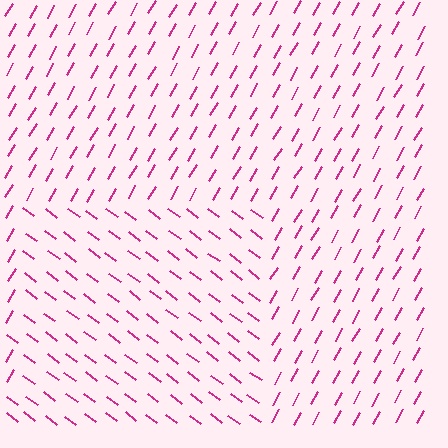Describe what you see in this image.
The image is filled with small magenta line segments. A rectangle region in the image has lines oriented differently from the surrounding lines, creating a visible texture boundary.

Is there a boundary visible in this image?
Yes, there is a texture boundary formed by a change in line orientation.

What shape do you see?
I see a rectangle.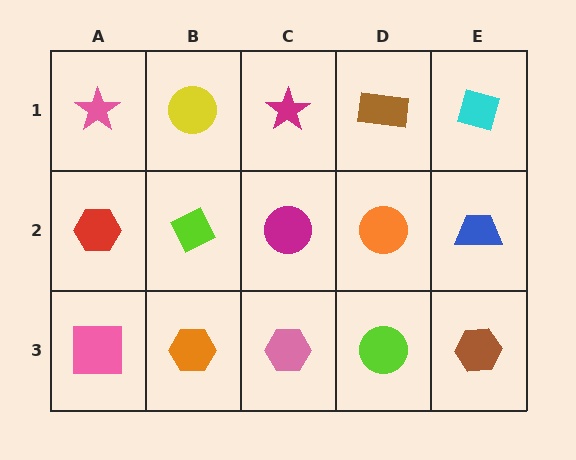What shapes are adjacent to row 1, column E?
A blue trapezoid (row 2, column E), a brown rectangle (row 1, column D).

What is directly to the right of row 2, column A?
A lime diamond.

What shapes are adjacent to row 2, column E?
A cyan diamond (row 1, column E), a brown hexagon (row 3, column E), an orange circle (row 2, column D).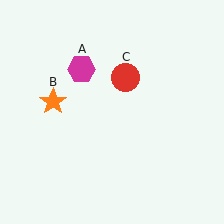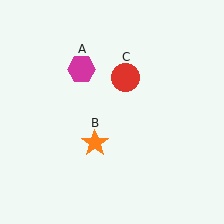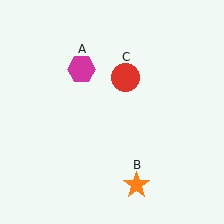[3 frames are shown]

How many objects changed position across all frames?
1 object changed position: orange star (object B).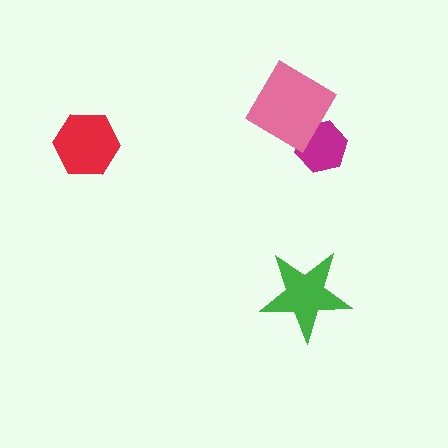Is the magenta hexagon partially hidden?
Yes, it is partially covered by another shape.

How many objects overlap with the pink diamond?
1 object overlaps with the pink diamond.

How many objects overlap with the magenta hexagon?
1 object overlaps with the magenta hexagon.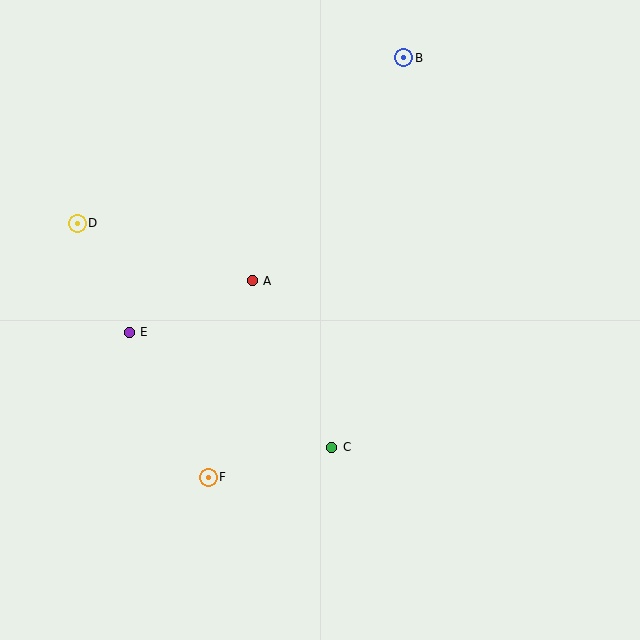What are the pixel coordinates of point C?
Point C is at (332, 447).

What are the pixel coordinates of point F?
Point F is at (208, 477).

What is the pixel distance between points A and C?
The distance between A and C is 185 pixels.